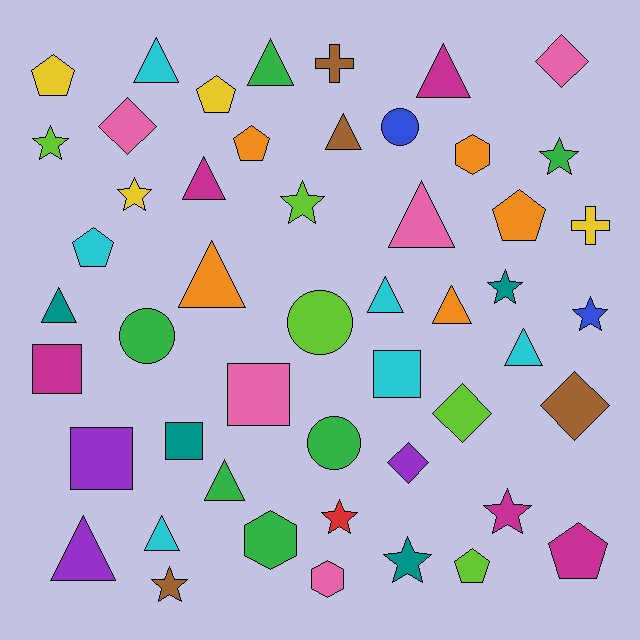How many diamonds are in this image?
There are 5 diamonds.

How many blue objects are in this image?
There are 2 blue objects.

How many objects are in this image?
There are 50 objects.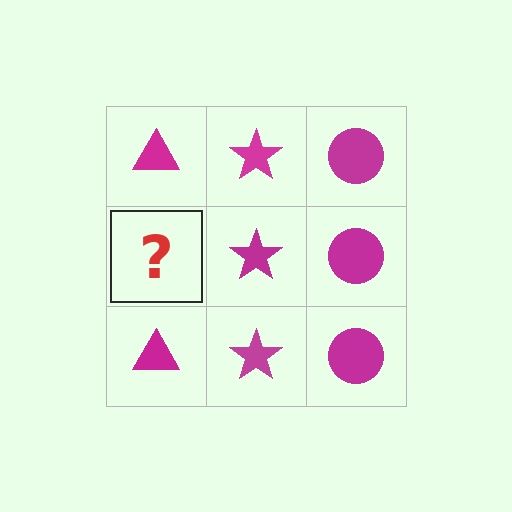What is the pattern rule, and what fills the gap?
The rule is that each column has a consistent shape. The gap should be filled with a magenta triangle.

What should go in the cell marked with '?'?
The missing cell should contain a magenta triangle.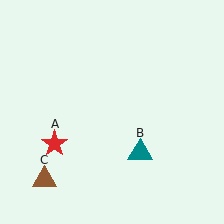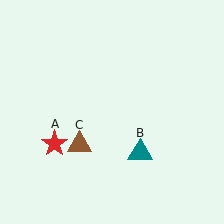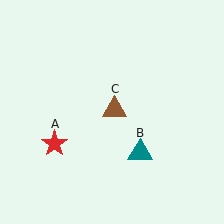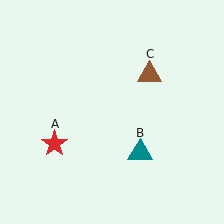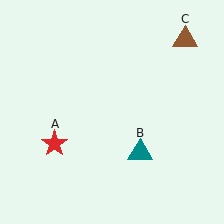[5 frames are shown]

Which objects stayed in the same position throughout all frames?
Red star (object A) and teal triangle (object B) remained stationary.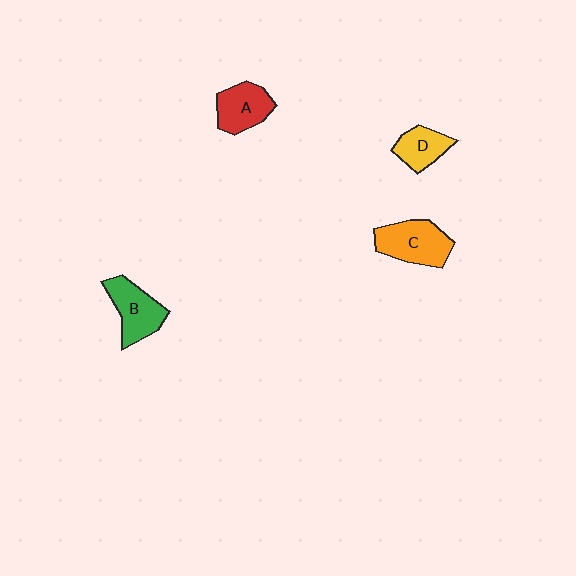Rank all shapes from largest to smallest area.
From largest to smallest: C (orange), B (green), A (red), D (yellow).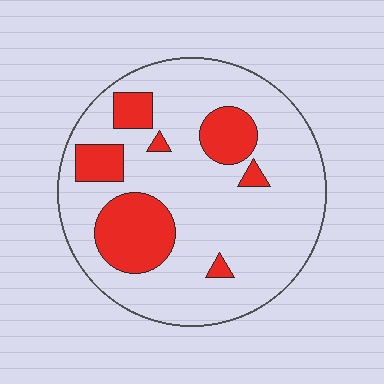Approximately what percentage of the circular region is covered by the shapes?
Approximately 20%.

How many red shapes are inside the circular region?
7.